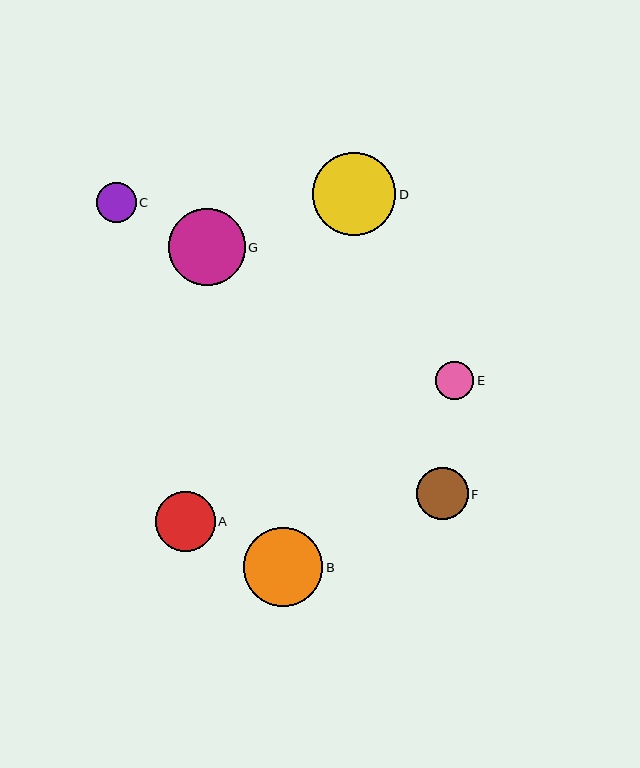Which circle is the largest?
Circle D is the largest with a size of approximately 83 pixels.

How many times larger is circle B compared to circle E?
Circle B is approximately 2.1 times the size of circle E.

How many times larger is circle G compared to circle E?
Circle G is approximately 2.0 times the size of circle E.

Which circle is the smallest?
Circle E is the smallest with a size of approximately 38 pixels.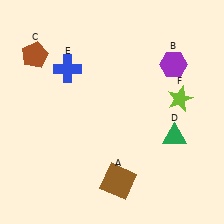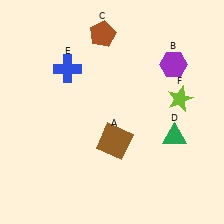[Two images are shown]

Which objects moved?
The objects that moved are: the brown square (A), the brown pentagon (C).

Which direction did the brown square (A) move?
The brown square (A) moved up.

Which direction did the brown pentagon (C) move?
The brown pentagon (C) moved right.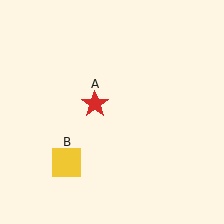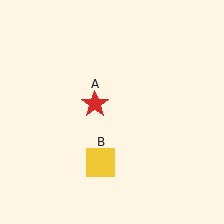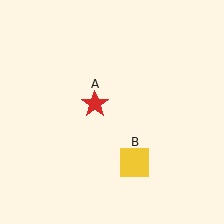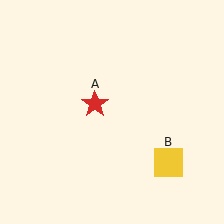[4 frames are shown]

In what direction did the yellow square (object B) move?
The yellow square (object B) moved right.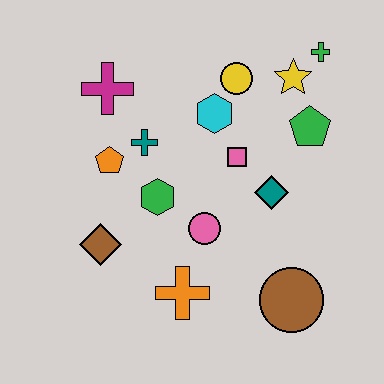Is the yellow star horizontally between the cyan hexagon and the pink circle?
No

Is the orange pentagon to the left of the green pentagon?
Yes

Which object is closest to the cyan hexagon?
The yellow circle is closest to the cyan hexagon.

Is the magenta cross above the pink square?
Yes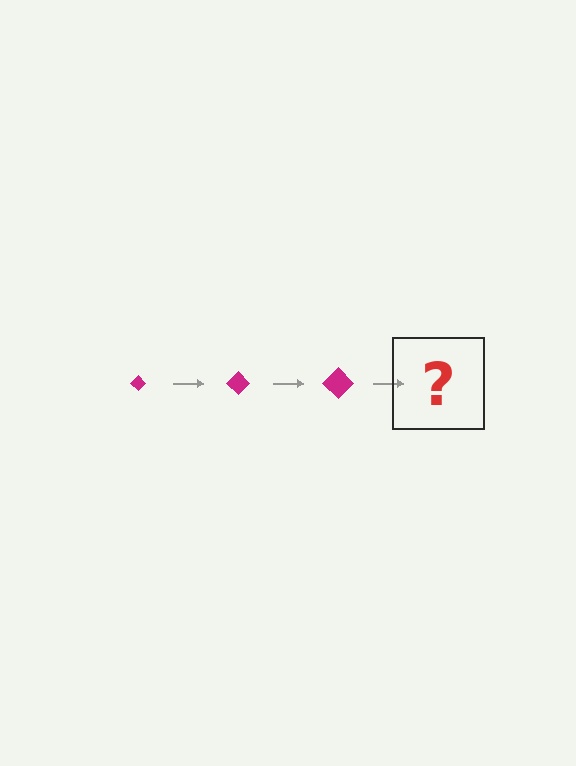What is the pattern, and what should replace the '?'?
The pattern is that the diamond gets progressively larger each step. The '?' should be a magenta diamond, larger than the previous one.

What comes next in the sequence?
The next element should be a magenta diamond, larger than the previous one.